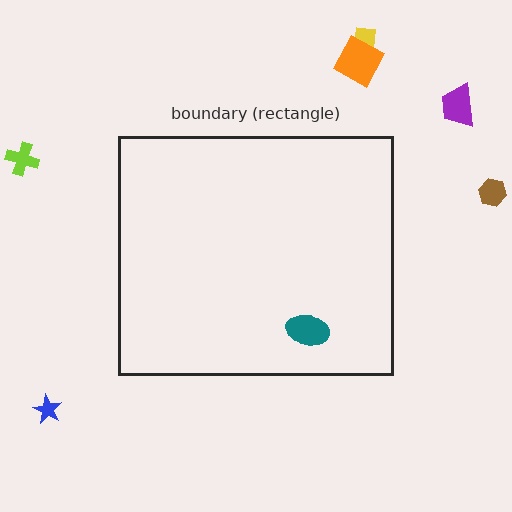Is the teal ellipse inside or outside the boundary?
Inside.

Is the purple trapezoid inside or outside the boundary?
Outside.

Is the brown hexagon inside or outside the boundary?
Outside.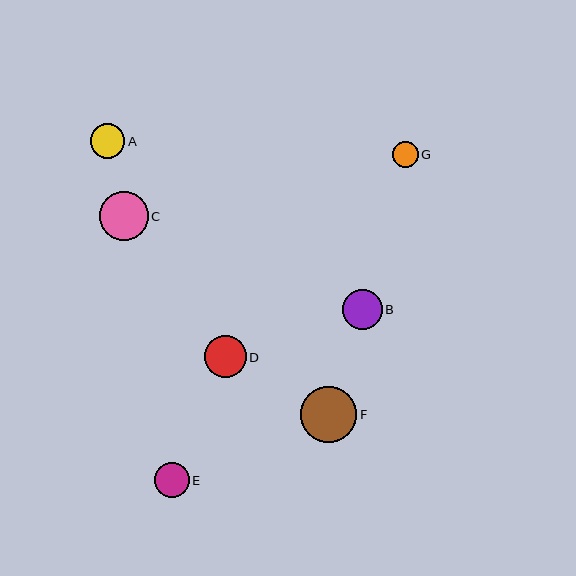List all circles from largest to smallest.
From largest to smallest: F, C, D, B, E, A, G.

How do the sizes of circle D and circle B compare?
Circle D and circle B are approximately the same size.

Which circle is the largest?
Circle F is the largest with a size of approximately 56 pixels.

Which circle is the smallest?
Circle G is the smallest with a size of approximately 26 pixels.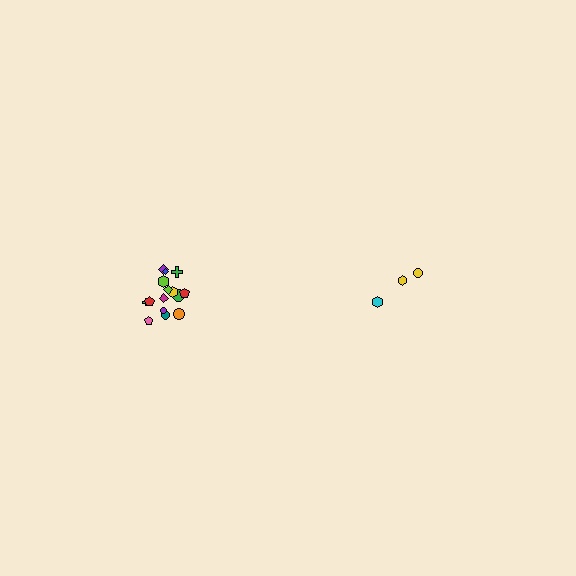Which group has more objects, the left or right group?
The left group.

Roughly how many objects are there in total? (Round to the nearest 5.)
Roughly 20 objects in total.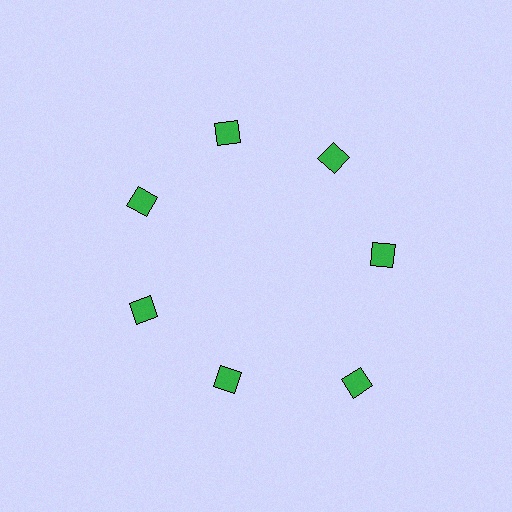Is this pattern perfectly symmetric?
No. The 7 green squares are arranged in a ring, but one element near the 5 o'clock position is pushed outward from the center, breaking the 7-fold rotational symmetry.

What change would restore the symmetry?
The symmetry would be restored by moving it inward, back onto the ring so that all 7 squares sit at equal angles and equal distance from the center.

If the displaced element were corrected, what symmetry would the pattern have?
It would have 7-fold rotational symmetry — the pattern would map onto itself every 51 degrees.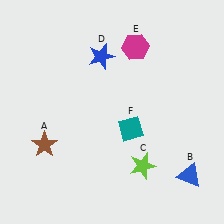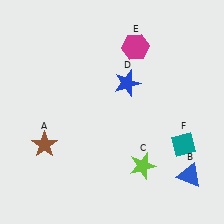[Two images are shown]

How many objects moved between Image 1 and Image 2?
2 objects moved between the two images.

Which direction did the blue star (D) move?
The blue star (D) moved down.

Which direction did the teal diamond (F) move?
The teal diamond (F) moved right.